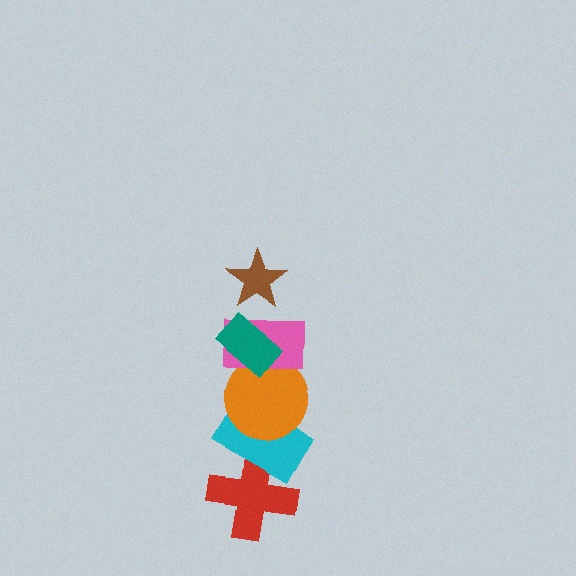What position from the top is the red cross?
The red cross is 6th from the top.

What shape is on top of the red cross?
The cyan rectangle is on top of the red cross.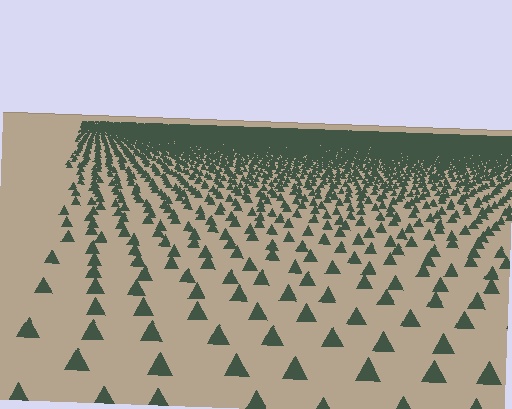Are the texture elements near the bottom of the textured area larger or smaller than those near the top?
Larger. Near the bottom, elements are closer to the viewer and appear at a bigger on-screen size.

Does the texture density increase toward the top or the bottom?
Density increases toward the top.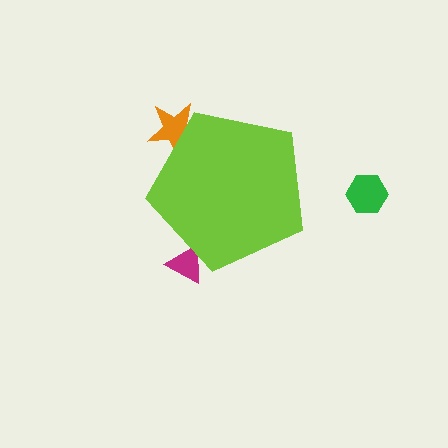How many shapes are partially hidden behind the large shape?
2 shapes are partially hidden.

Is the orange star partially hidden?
Yes, the orange star is partially hidden behind the lime pentagon.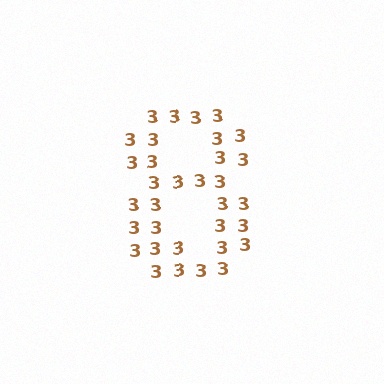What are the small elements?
The small elements are digit 3's.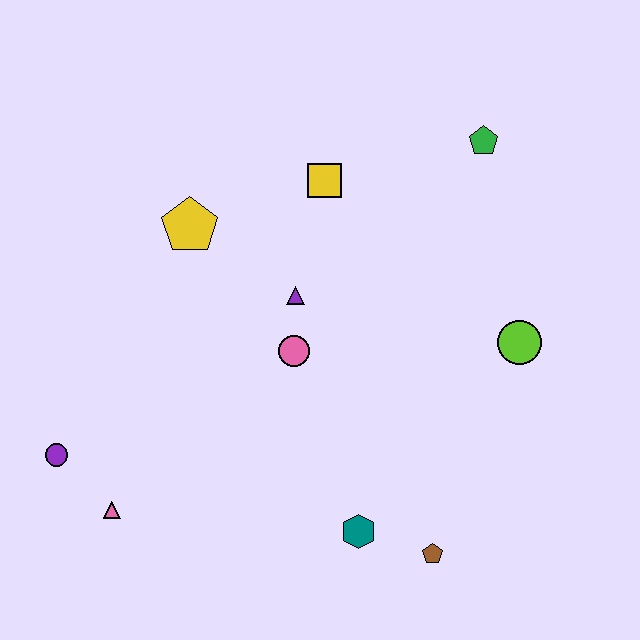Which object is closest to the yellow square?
The purple triangle is closest to the yellow square.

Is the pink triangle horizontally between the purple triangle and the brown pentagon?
No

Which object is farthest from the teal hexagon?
The green pentagon is farthest from the teal hexagon.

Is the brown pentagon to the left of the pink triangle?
No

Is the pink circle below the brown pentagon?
No